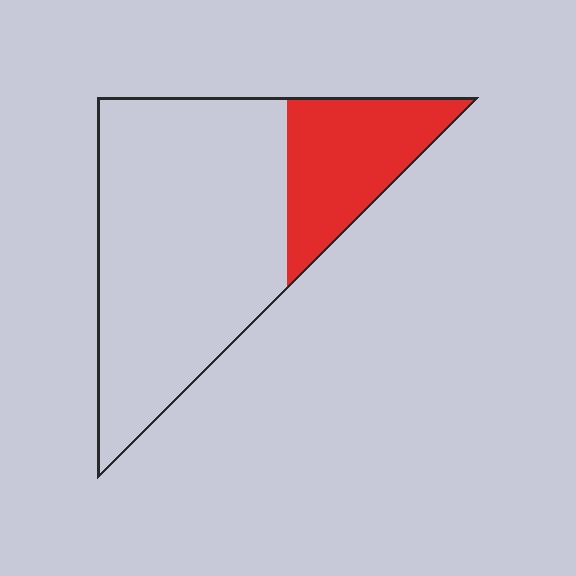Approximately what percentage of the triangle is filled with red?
Approximately 25%.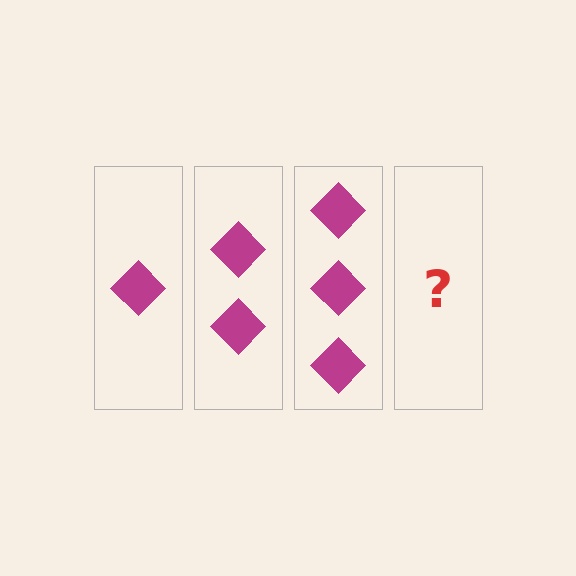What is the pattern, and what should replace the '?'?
The pattern is that each step adds one more diamond. The '?' should be 4 diamonds.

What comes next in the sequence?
The next element should be 4 diamonds.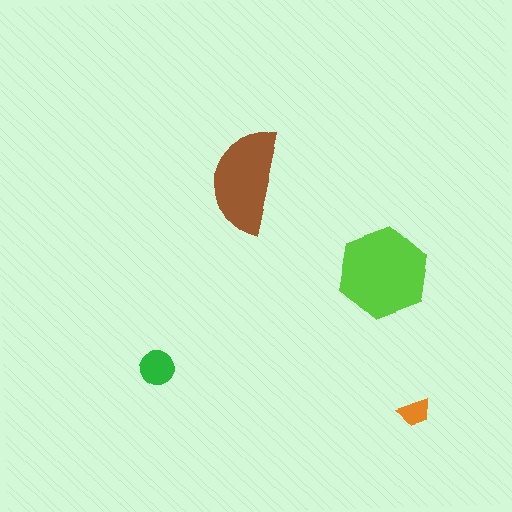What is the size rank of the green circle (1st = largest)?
3rd.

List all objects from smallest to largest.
The orange trapezoid, the green circle, the brown semicircle, the lime hexagon.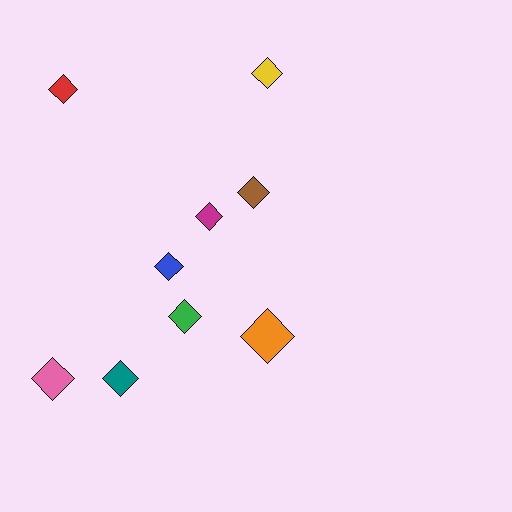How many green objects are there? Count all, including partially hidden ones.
There is 1 green object.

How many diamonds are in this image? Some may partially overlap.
There are 9 diamonds.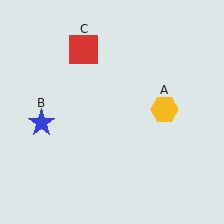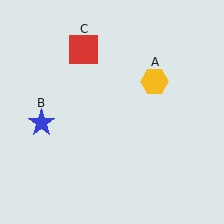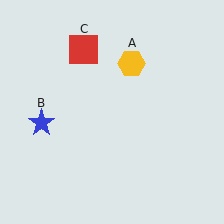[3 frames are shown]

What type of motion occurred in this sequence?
The yellow hexagon (object A) rotated counterclockwise around the center of the scene.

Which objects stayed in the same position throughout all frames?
Blue star (object B) and red square (object C) remained stationary.